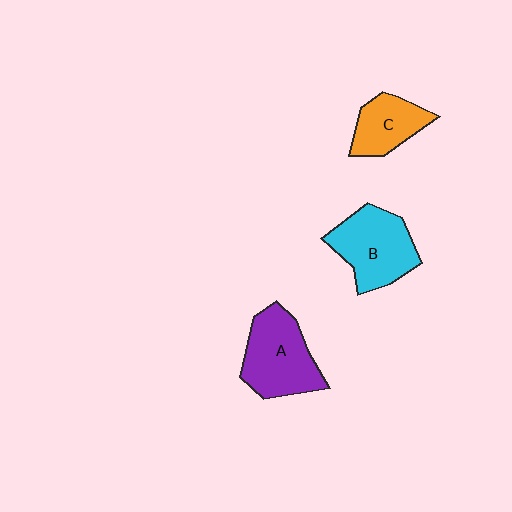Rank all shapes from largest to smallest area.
From largest to smallest: A (purple), B (cyan), C (orange).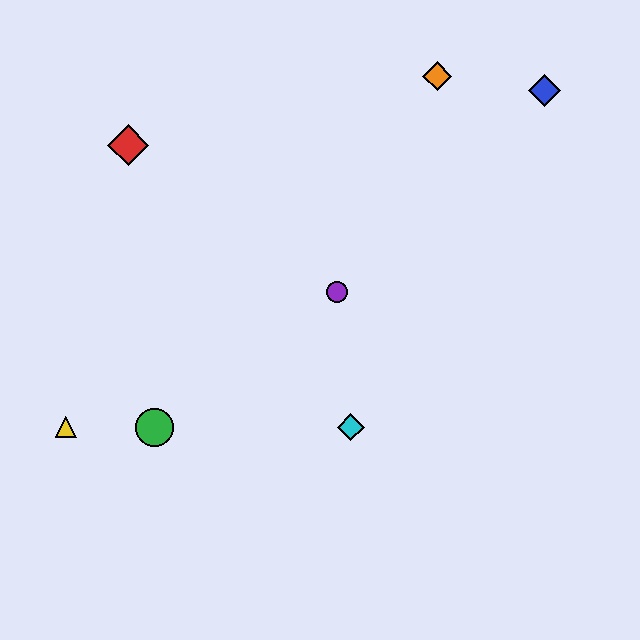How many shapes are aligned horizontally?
3 shapes (the green circle, the yellow triangle, the cyan diamond) are aligned horizontally.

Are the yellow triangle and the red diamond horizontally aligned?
No, the yellow triangle is at y≈427 and the red diamond is at y≈145.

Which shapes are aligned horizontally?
The green circle, the yellow triangle, the cyan diamond are aligned horizontally.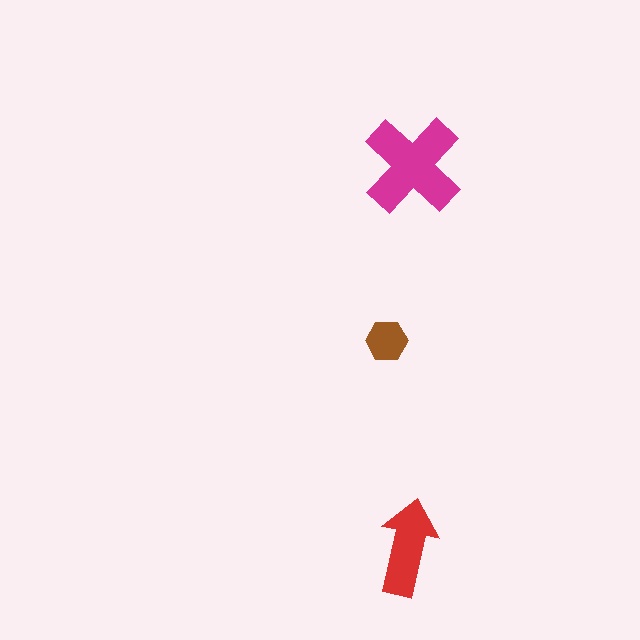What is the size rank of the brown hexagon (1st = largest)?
3rd.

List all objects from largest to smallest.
The magenta cross, the red arrow, the brown hexagon.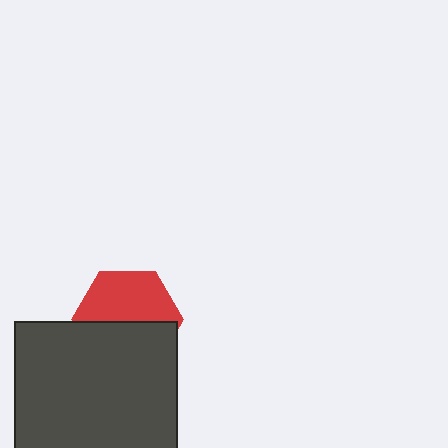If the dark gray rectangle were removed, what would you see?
You would see the complete red hexagon.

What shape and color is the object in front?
The object in front is a dark gray rectangle.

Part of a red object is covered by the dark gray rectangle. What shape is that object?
It is a hexagon.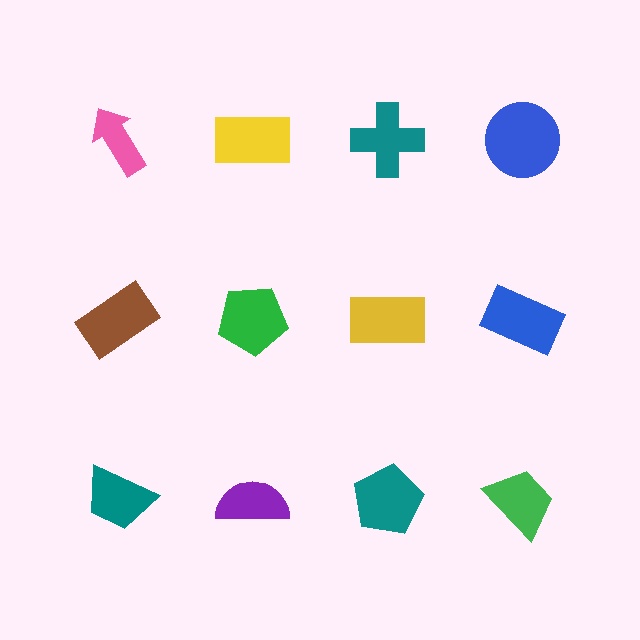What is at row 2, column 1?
A brown rectangle.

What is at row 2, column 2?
A green pentagon.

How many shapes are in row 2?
4 shapes.